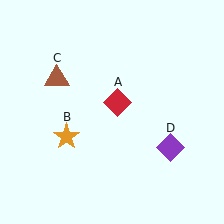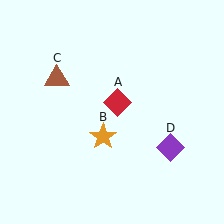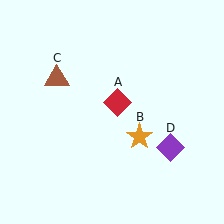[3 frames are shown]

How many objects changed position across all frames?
1 object changed position: orange star (object B).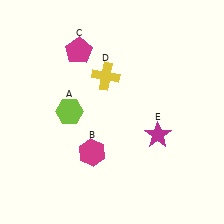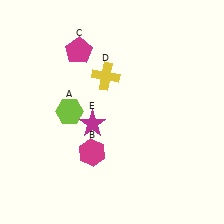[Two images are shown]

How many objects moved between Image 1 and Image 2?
1 object moved between the two images.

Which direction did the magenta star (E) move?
The magenta star (E) moved left.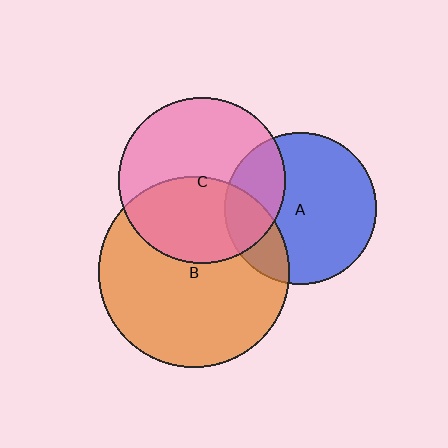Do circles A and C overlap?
Yes.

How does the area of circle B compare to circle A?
Approximately 1.6 times.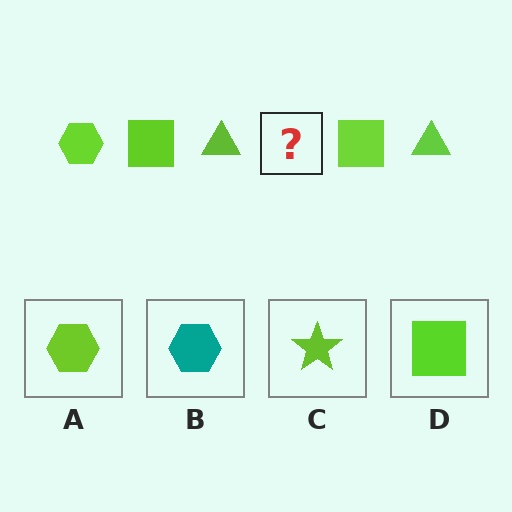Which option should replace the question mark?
Option A.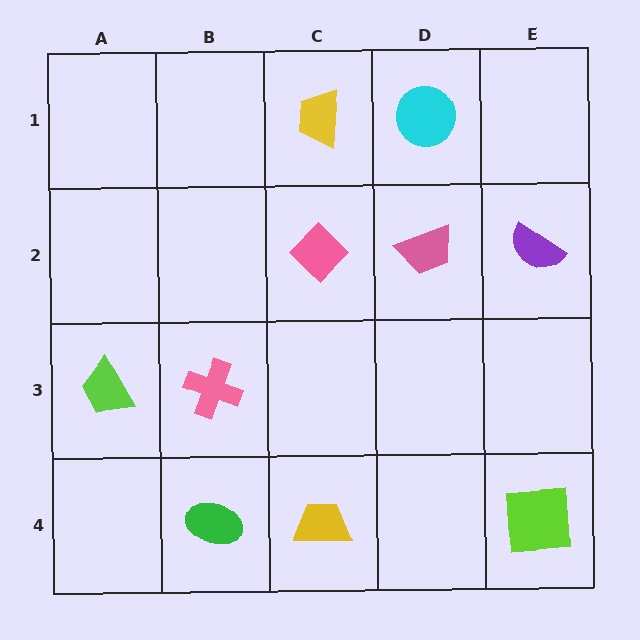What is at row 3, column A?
A lime trapezoid.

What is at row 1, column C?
A yellow trapezoid.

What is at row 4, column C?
A yellow trapezoid.